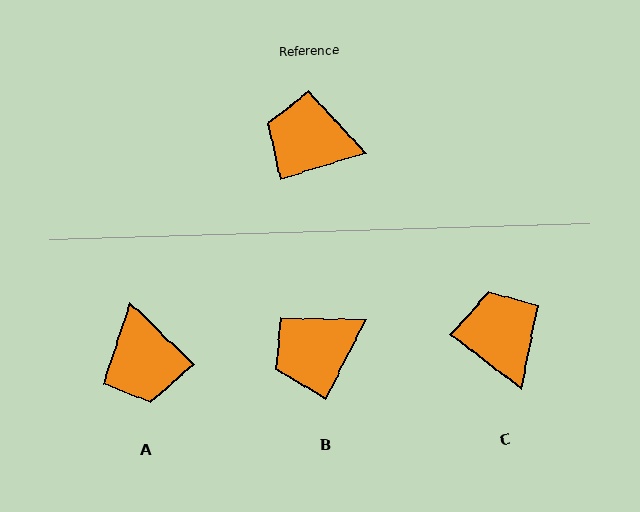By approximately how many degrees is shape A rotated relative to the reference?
Approximately 120 degrees counter-clockwise.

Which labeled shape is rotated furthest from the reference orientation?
A, about 120 degrees away.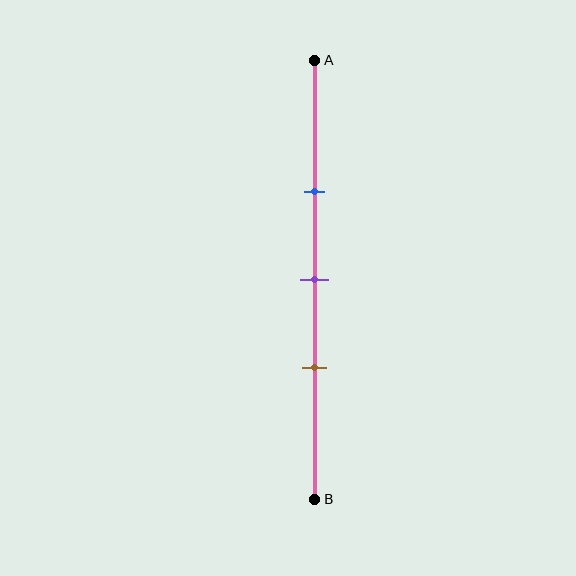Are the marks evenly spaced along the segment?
Yes, the marks are approximately evenly spaced.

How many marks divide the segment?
There are 3 marks dividing the segment.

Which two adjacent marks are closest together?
The purple and brown marks are the closest adjacent pair.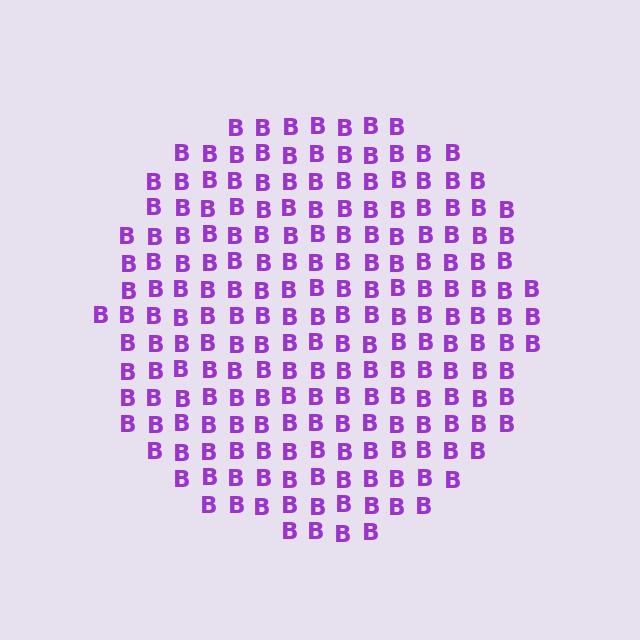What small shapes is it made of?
It is made of small letter B's.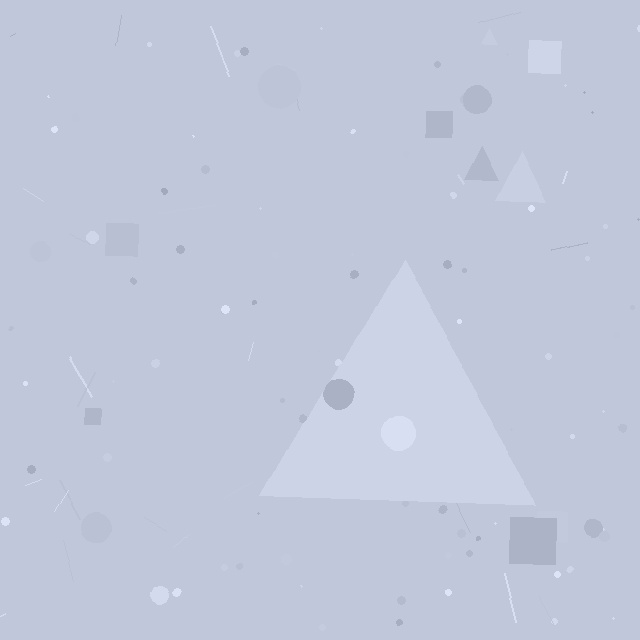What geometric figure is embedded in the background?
A triangle is embedded in the background.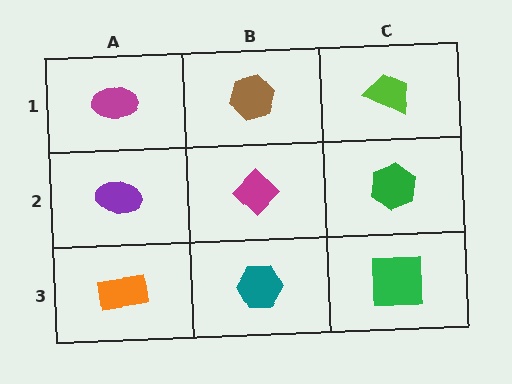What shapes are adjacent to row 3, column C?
A green hexagon (row 2, column C), a teal hexagon (row 3, column B).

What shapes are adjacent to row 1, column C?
A green hexagon (row 2, column C), a brown hexagon (row 1, column B).